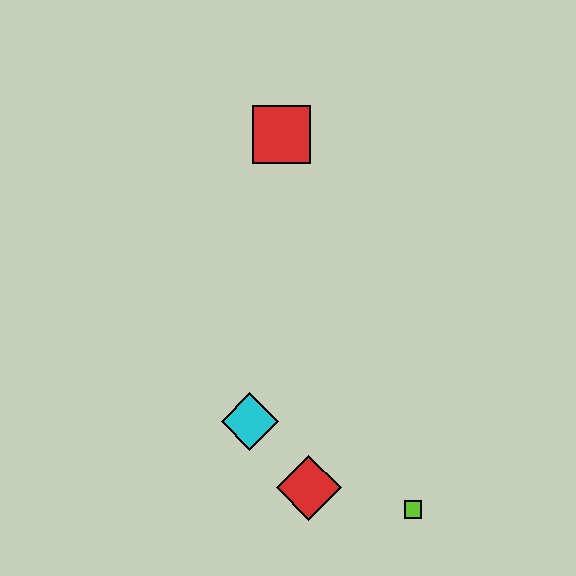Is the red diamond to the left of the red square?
No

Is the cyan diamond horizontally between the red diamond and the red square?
No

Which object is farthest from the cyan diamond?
The red square is farthest from the cyan diamond.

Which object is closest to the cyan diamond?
The red diamond is closest to the cyan diamond.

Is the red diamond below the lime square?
No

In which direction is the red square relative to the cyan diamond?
The red square is above the cyan diamond.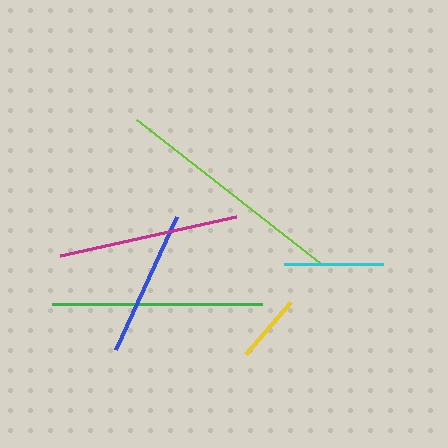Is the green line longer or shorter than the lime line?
The lime line is longer than the green line.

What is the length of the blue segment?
The blue segment is approximately 146 pixels long.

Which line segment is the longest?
The lime line is the longest at approximately 232 pixels.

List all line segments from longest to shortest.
From longest to shortest: lime, green, magenta, blue, cyan, yellow.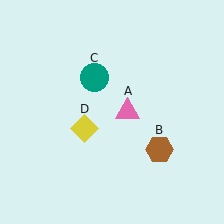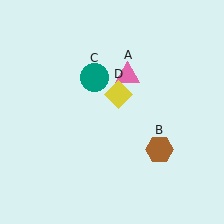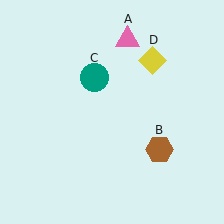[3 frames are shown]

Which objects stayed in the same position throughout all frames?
Brown hexagon (object B) and teal circle (object C) remained stationary.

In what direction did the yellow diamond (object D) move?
The yellow diamond (object D) moved up and to the right.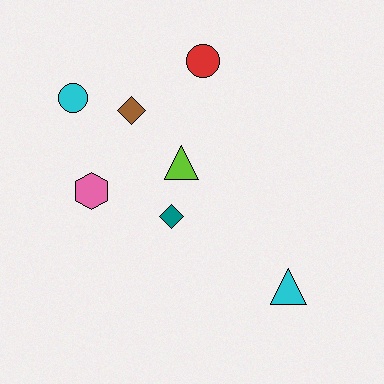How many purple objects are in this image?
There are no purple objects.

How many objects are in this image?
There are 7 objects.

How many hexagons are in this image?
There is 1 hexagon.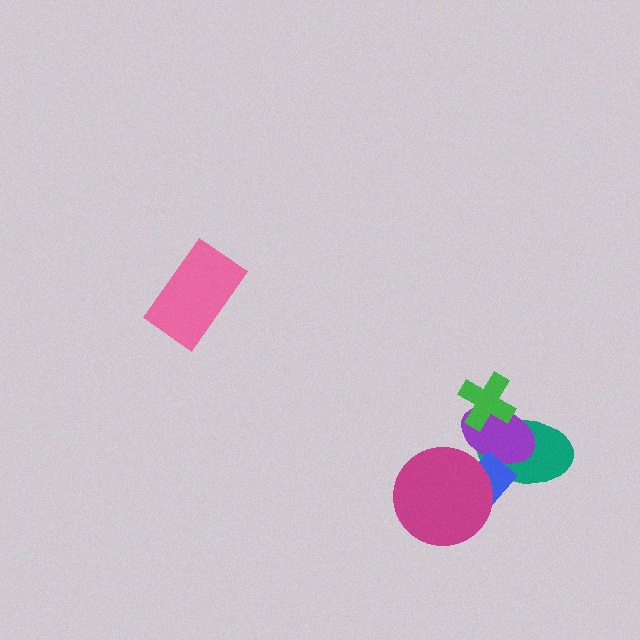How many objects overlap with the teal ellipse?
3 objects overlap with the teal ellipse.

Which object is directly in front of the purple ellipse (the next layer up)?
The blue diamond is directly in front of the purple ellipse.